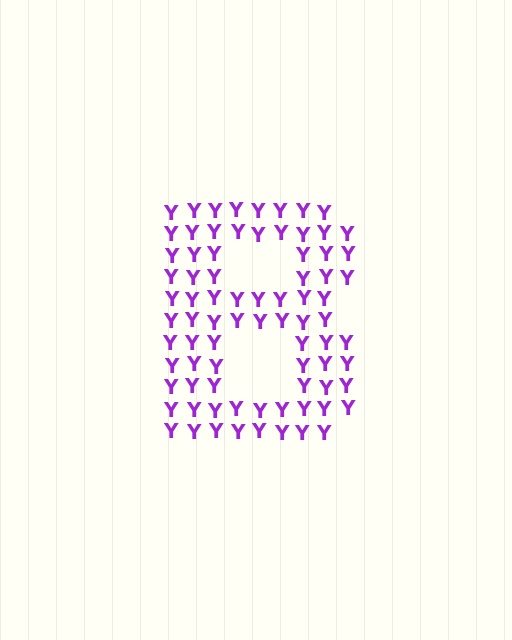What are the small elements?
The small elements are letter Y's.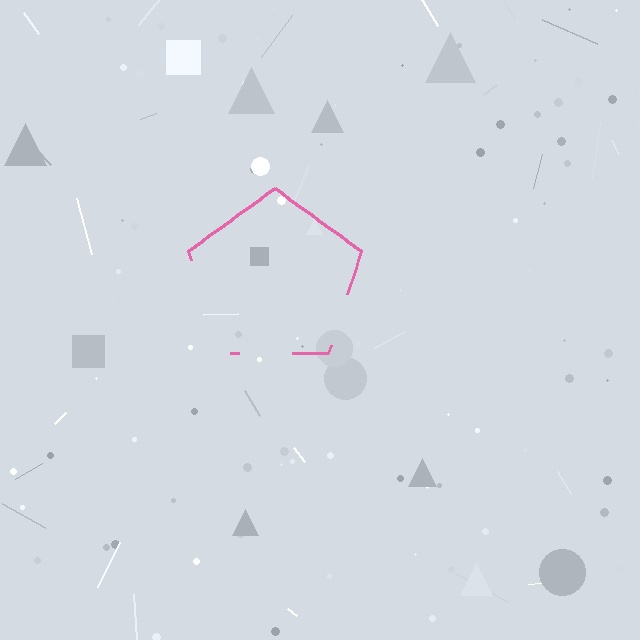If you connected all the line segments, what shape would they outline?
They would outline a pentagon.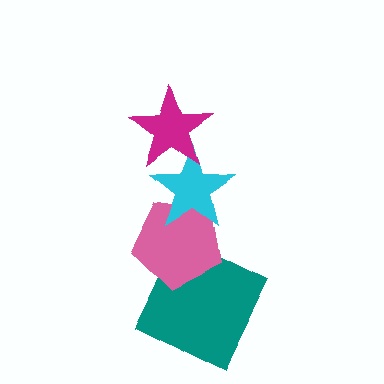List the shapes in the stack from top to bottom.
From top to bottom: the magenta star, the cyan star, the pink pentagon, the teal square.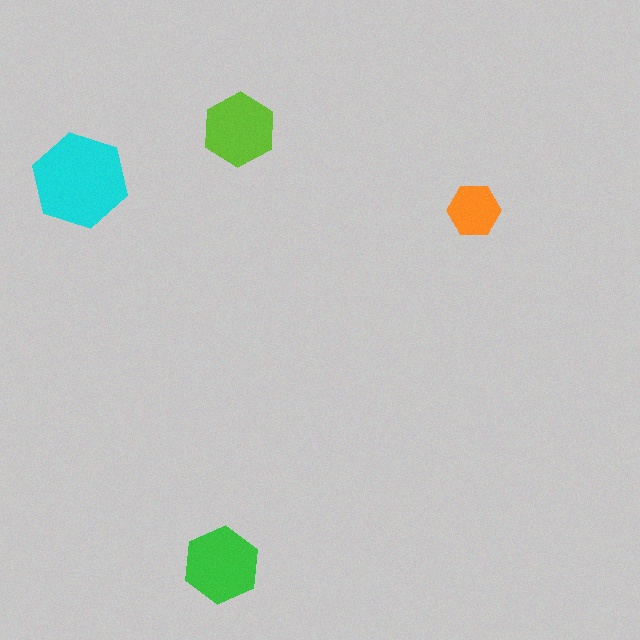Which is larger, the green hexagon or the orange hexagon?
The green one.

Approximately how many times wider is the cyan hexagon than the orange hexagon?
About 2 times wider.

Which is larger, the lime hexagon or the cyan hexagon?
The cyan one.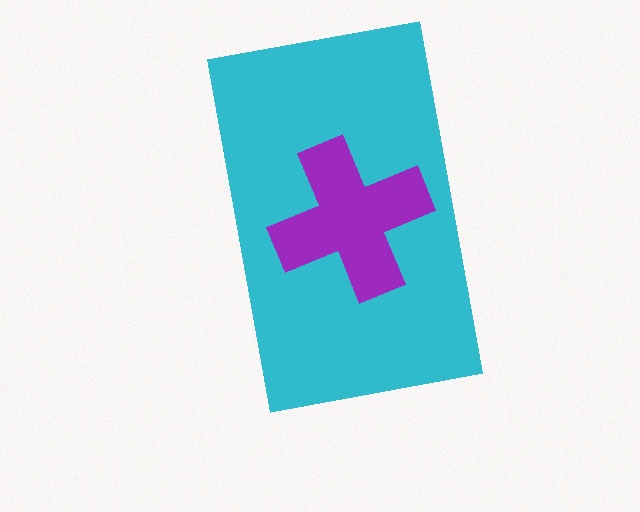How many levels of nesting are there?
2.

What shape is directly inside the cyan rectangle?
The purple cross.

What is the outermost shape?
The cyan rectangle.